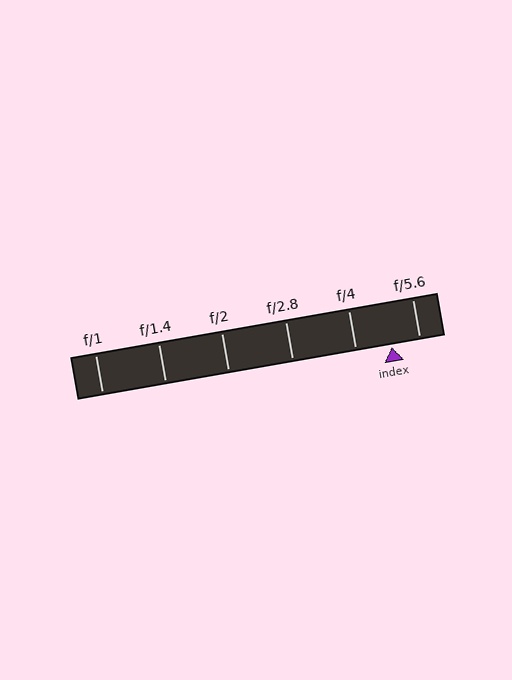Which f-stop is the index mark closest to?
The index mark is closest to f/5.6.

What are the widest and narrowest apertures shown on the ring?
The widest aperture shown is f/1 and the narrowest is f/5.6.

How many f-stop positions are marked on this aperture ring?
There are 6 f-stop positions marked.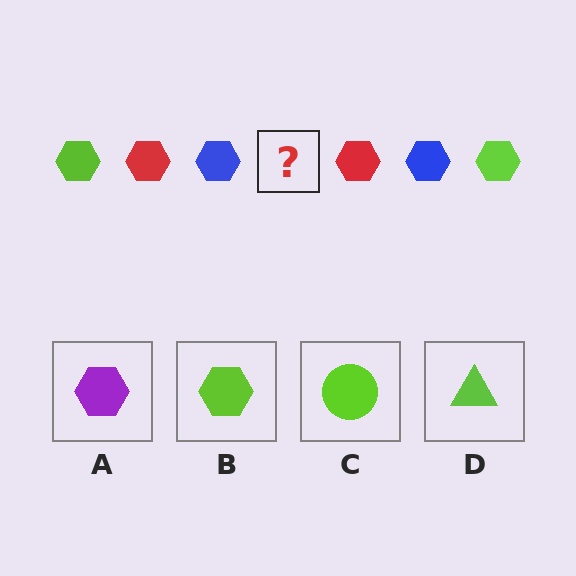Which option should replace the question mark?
Option B.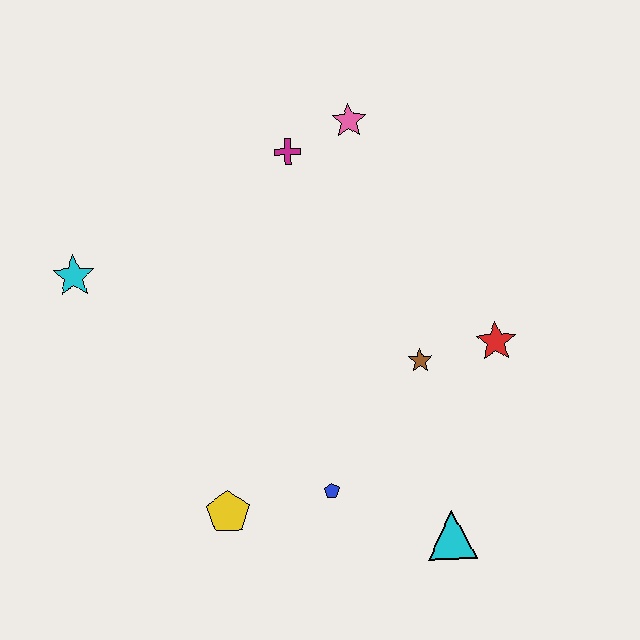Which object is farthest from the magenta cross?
The cyan triangle is farthest from the magenta cross.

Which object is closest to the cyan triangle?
The blue pentagon is closest to the cyan triangle.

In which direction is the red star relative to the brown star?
The red star is to the right of the brown star.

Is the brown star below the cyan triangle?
No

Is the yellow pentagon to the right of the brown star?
No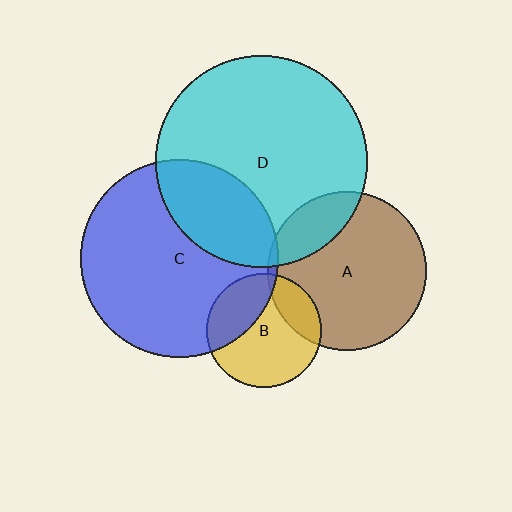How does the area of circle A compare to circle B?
Approximately 1.9 times.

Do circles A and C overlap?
Yes.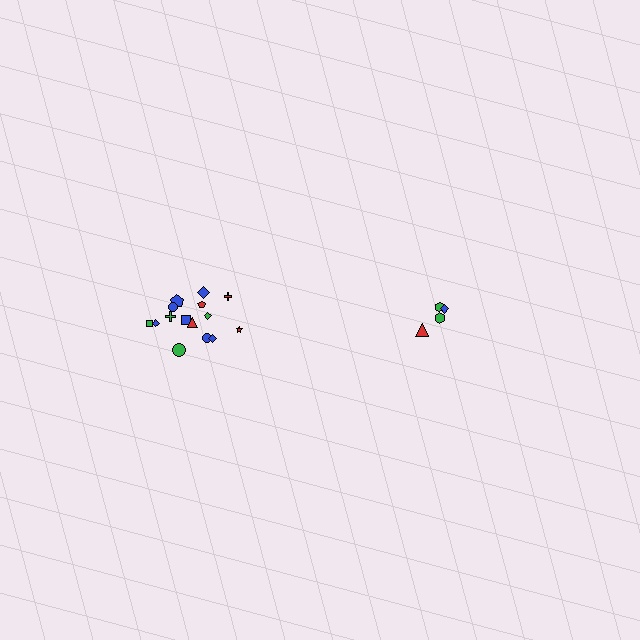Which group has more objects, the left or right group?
The left group.